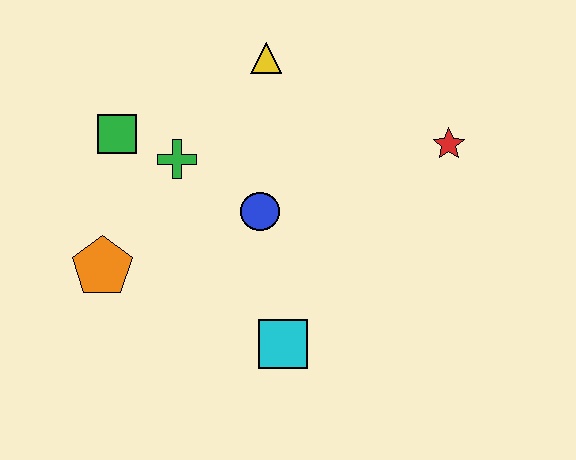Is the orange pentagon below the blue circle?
Yes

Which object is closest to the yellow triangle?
The green cross is closest to the yellow triangle.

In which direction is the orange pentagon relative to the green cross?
The orange pentagon is below the green cross.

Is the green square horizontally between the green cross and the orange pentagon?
Yes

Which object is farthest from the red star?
The orange pentagon is farthest from the red star.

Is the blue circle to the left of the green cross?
No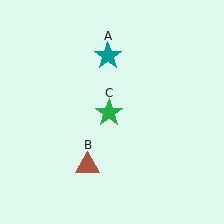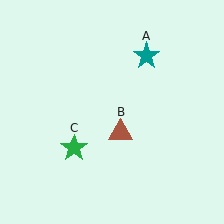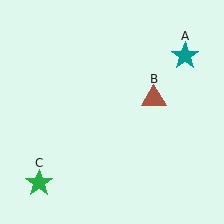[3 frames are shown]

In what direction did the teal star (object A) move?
The teal star (object A) moved right.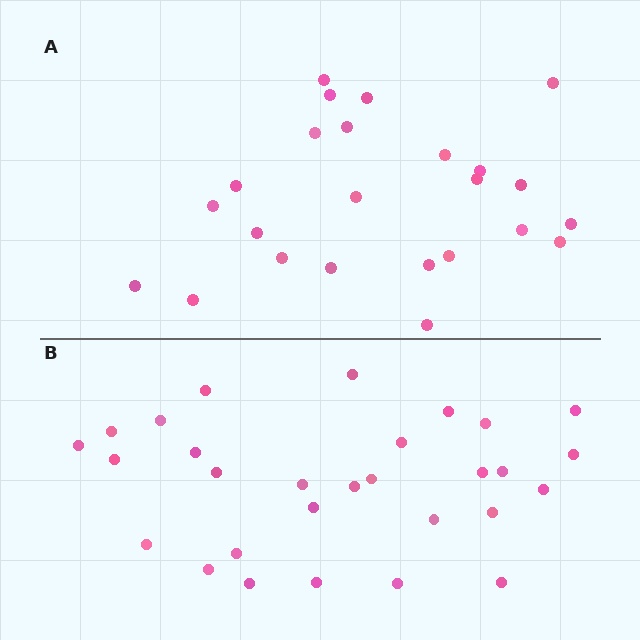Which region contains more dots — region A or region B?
Region B (the bottom region) has more dots.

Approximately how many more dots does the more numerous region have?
Region B has about 5 more dots than region A.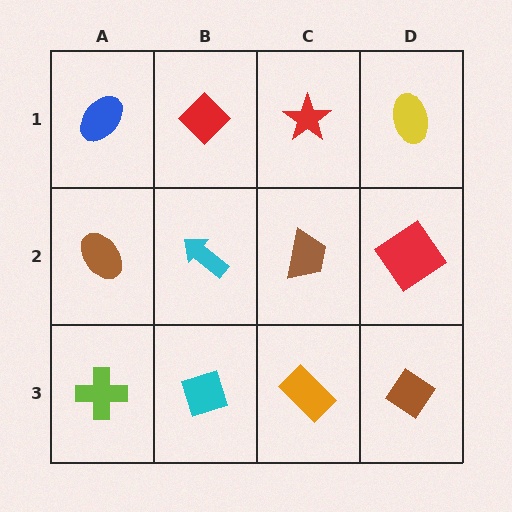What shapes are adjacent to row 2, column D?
A yellow ellipse (row 1, column D), a brown diamond (row 3, column D), a brown trapezoid (row 2, column C).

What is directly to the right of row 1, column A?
A red diamond.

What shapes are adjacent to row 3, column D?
A red diamond (row 2, column D), an orange rectangle (row 3, column C).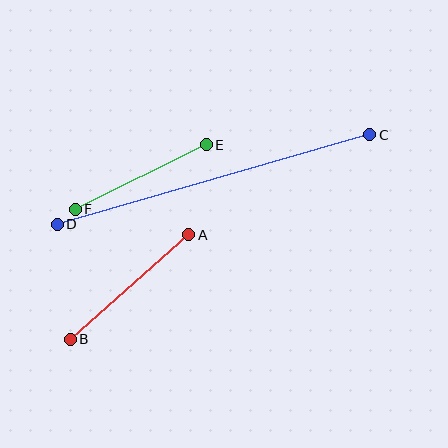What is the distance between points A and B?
The distance is approximately 158 pixels.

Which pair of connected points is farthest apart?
Points C and D are farthest apart.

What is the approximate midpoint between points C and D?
The midpoint is at approximately (214, 179) pixels.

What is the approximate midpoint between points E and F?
The midpoint is at approximately (141, 177) pixels.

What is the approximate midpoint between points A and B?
The midpoint is at approximately (130, 287) pixels.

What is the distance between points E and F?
The distance is approximately 146 pixels.